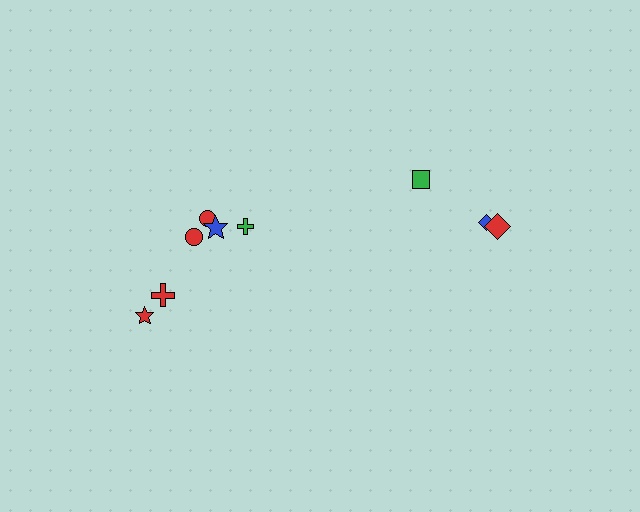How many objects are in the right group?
There are 3 objects.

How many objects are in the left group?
There are 6 objects.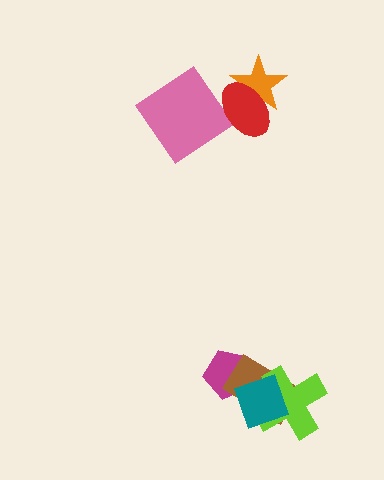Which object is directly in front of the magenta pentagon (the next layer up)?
The brown rectangle is directly in front of the magenta pentagon.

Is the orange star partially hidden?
Yes, it is partially covered by another shape.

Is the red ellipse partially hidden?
No, no other shape covers it.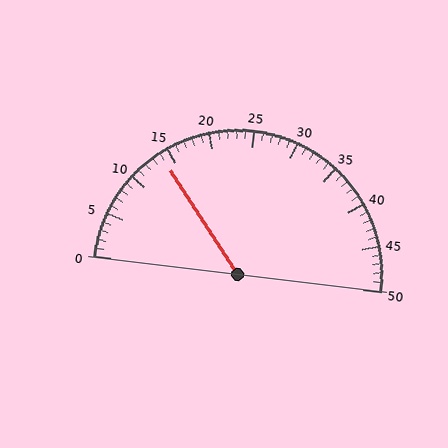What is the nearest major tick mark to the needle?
The nearest major tick mark is 15.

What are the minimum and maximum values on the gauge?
The gauge ranges from 0 to 50.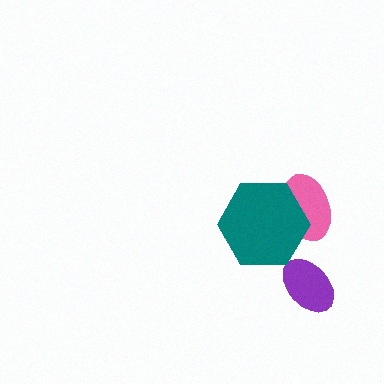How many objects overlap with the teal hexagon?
1 object overlaps with the teal hexagon.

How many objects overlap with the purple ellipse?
0 objects overlap with the purple ellipse.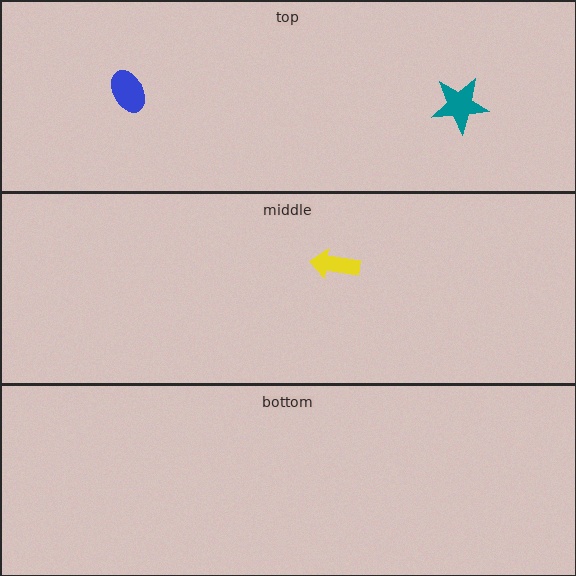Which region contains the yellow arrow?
The middle region.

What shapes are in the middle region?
The yellow arrow.